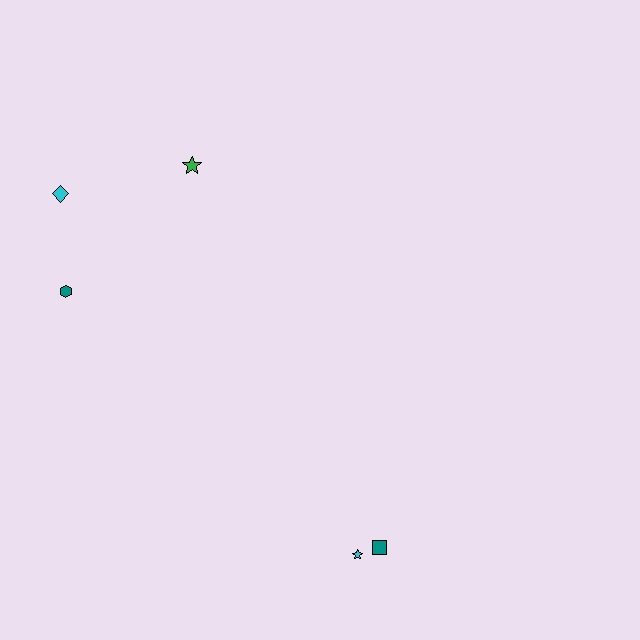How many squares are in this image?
There is 1 square.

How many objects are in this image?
There are 5 objects.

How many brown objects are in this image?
There are no brown objects.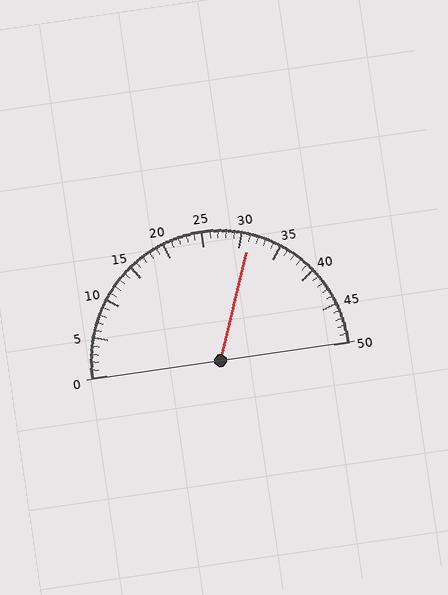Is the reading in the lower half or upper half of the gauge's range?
The reading is in the upper half of the range (0 to 50).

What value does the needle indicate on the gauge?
The needle indicates approximately 31.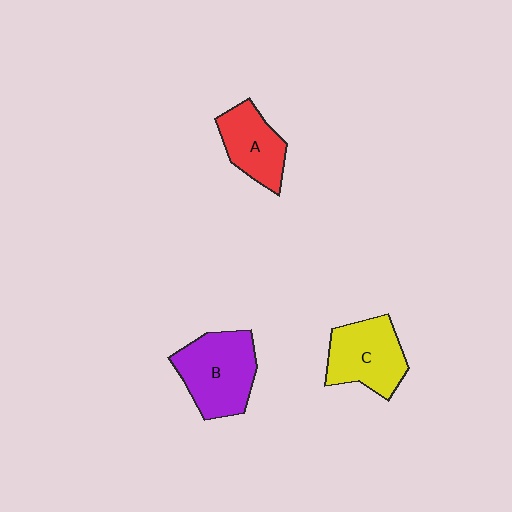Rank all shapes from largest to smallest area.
From largest to smallest: B (purple), C (yellow), A (red).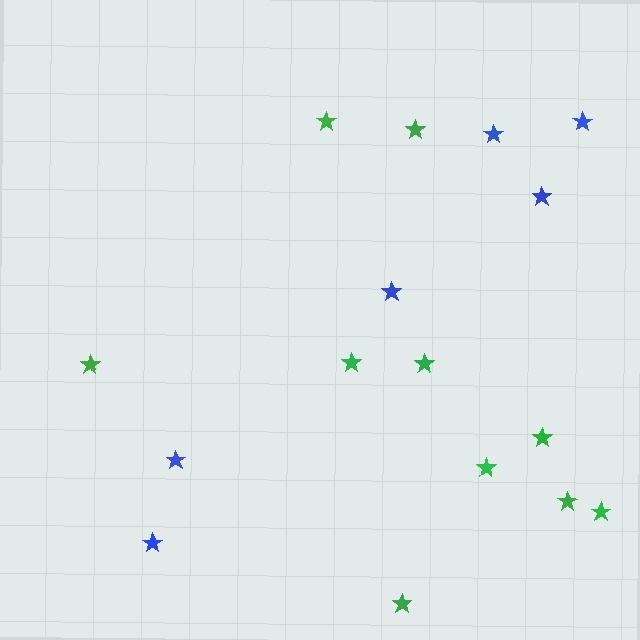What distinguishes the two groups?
There are 2 groups: one group of blue stars (6) and one group of green stars (10).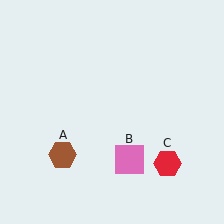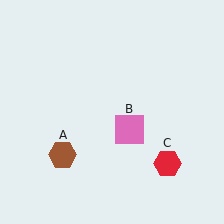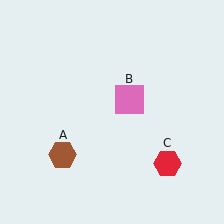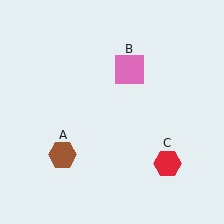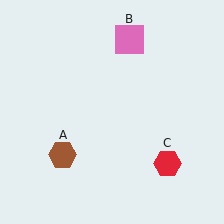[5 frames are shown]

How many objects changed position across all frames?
1 object changed position: pink square (object B).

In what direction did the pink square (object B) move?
The pink square (object B) moved up.